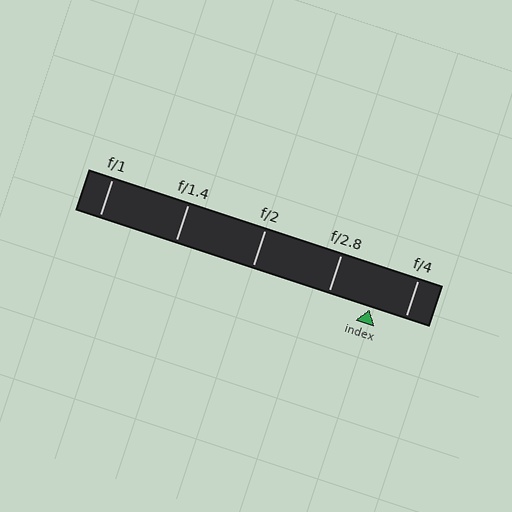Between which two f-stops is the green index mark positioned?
The index mark is between f/2.8 and f/4.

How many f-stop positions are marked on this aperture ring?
There are 5 f-stop positions marked.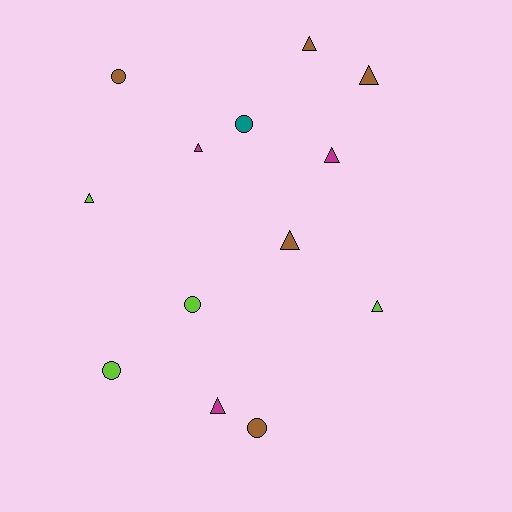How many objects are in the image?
There are 13 objects.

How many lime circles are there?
There are 2 lime circles.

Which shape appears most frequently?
Triangle, with 8 objects.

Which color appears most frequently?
Brown, with 5 objects.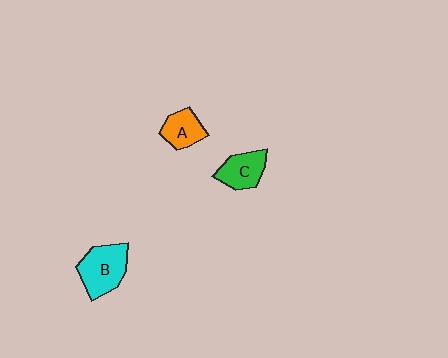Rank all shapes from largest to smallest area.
From largest to smallest: B (cyan), C (green), A (orange).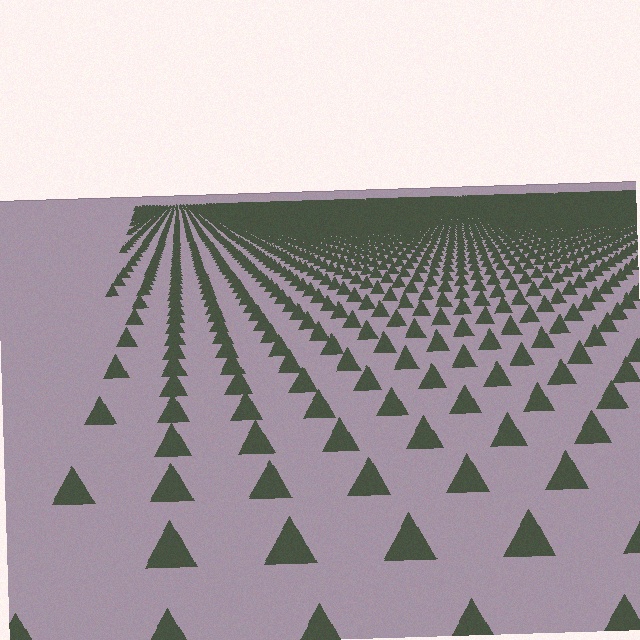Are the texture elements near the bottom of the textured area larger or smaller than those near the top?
Larger. Near the bottom, elements are closer to the viewer and appear at a bigger on-screen size.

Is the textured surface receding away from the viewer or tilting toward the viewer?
The surface is receding away from the viewer. Texture elements get smaller and denser toward the top.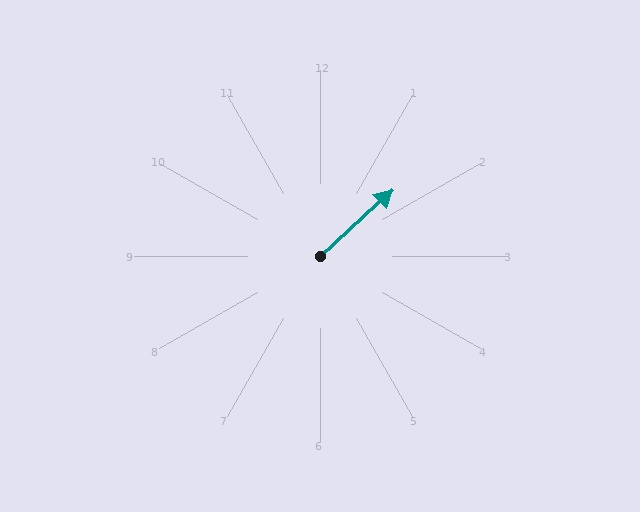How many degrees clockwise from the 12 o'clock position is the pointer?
Approximately 47 degrees.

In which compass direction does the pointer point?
Northeast.